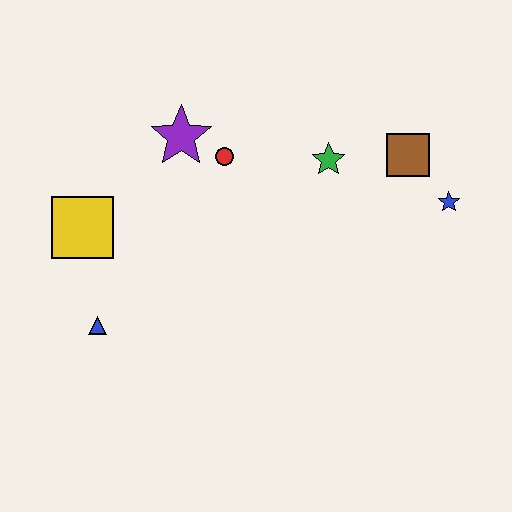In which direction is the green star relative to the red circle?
The green star is to the right of the red circle.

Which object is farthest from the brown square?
The blue triangle is farthest from the brown square.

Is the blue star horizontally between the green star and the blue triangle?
No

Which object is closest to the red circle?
The purple star is closest to the red circle.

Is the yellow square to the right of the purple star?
No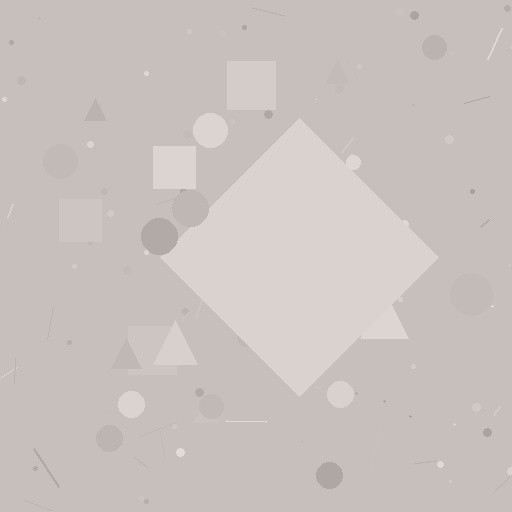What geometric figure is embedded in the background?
A diamond is embedded in the background.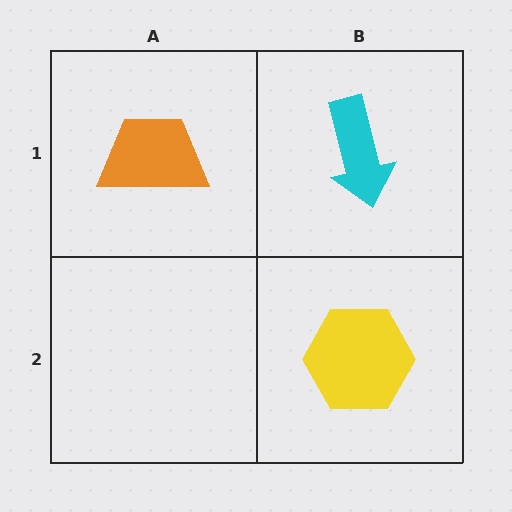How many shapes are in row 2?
1 shape.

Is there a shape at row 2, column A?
No, that cell is empty.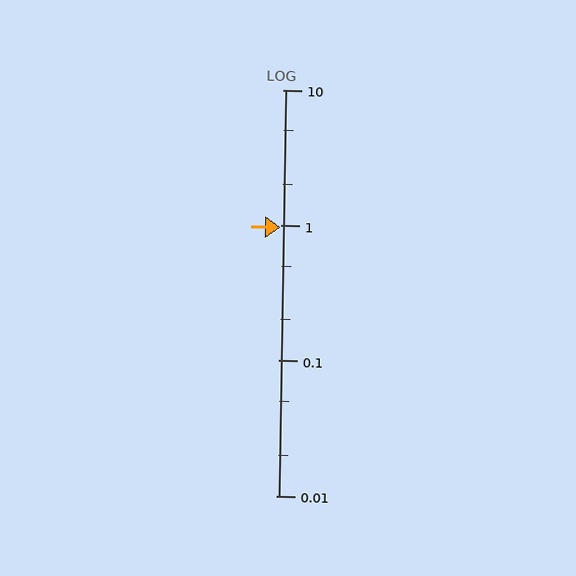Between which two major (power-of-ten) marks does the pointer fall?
The pointer is between 0.1 and 1.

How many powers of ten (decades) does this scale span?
The scale spans 3 decades, from 0.01 to 10.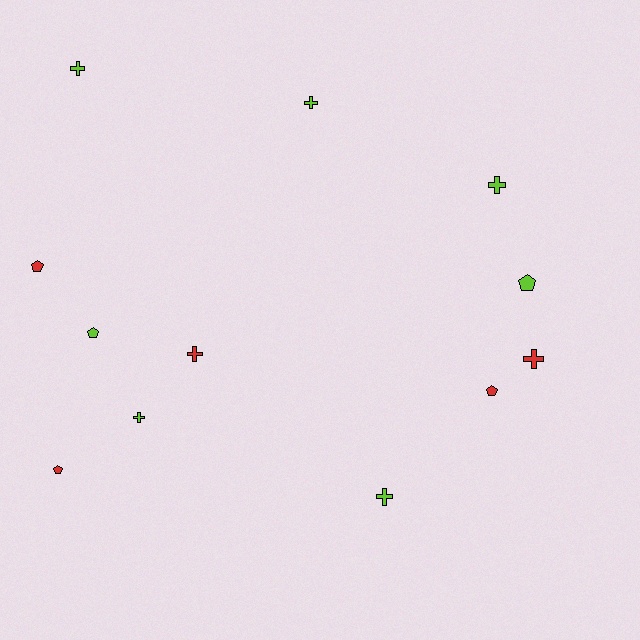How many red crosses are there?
There are 2 red crosses.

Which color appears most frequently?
Lime, with 7 objects.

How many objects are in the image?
There are 12 objects.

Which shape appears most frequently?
Cross, with 7 objects.